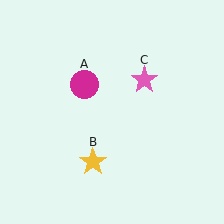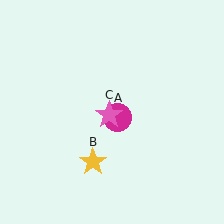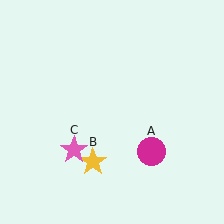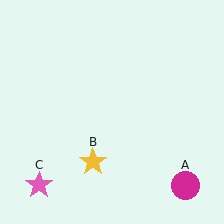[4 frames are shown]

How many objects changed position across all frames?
2 objects changed position: magenta circle (object A), pink star (object C).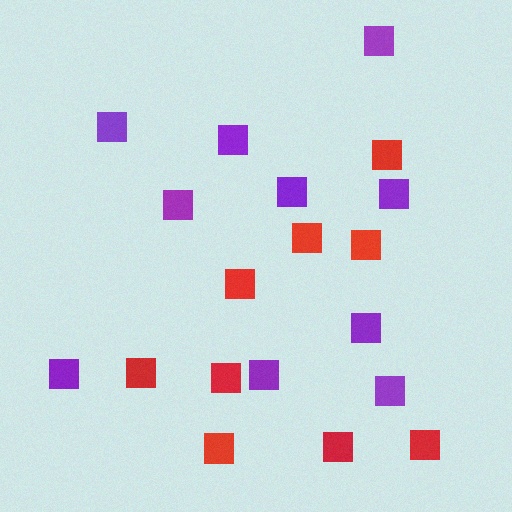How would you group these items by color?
There are 2 groups: one group of red squares (9) and one group of purple squares (10).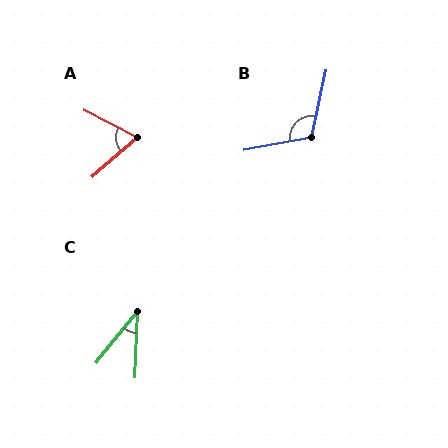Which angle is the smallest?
C, at approximately 36 degrees.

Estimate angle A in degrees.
Approximately 68 degrees.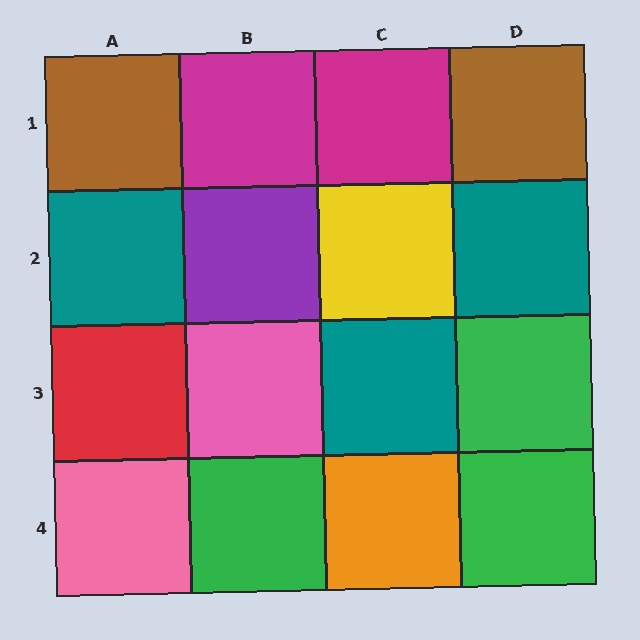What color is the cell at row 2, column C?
Yellow.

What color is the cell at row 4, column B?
Green.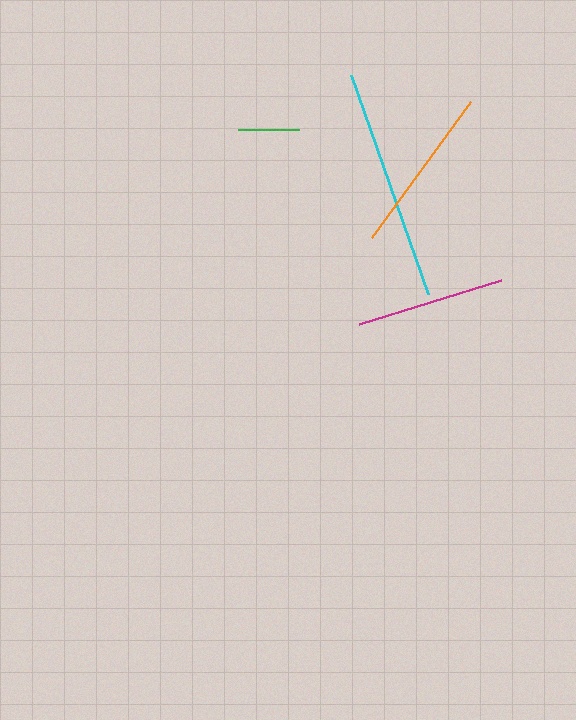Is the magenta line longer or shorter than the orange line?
The orange line is longer than the magenta line.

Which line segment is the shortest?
The green line is the shortest at approximately 61 pixels.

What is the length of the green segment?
The green segment is approximately 61 pixels long.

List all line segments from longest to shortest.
From longest to shortest: cyan, orange, magenta, green.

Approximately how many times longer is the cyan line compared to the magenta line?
The cyan line is approximately 1.6 times the length of the magenta line.